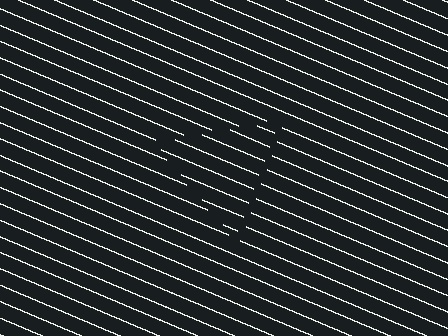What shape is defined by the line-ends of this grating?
An illusory triangle. The interior of the shape contains the same grating, shifted by half a period — the contour is defined by the phase discontinuity where line-ends from the inner and outer gratings abut.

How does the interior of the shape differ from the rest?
The interior of the shape contains the same grating, shifted by half a period — the contour is defined by the phase discontinuity where line-ends from the inner and outer gratings abut.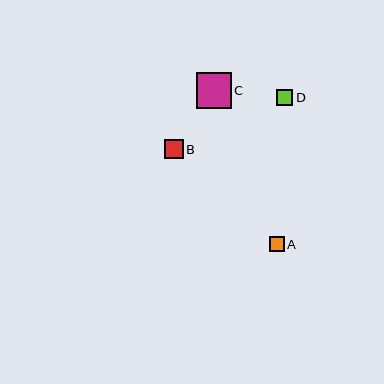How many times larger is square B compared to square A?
Square B is approximately 1.2 times the size of square A.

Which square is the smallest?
Square A is the smallest with a size of approximately 15 pixels.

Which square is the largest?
Square C is the largest with a size of approximately 35 pixels.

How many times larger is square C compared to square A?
Square C is approximately 2.3 times the size of square A.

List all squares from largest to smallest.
From largest to smallest: C, B, D, A.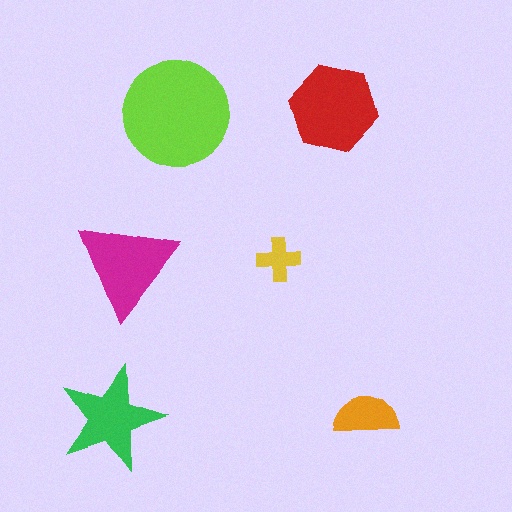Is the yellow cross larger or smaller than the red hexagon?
Smaller.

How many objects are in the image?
There are 6 objects in the image.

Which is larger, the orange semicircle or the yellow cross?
The orange semicircle.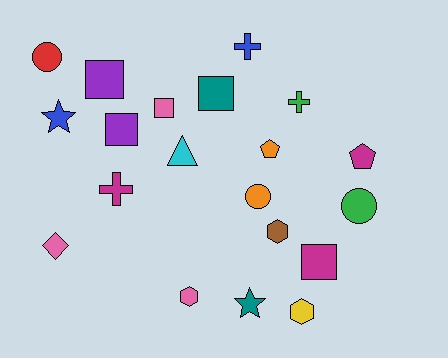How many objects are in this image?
There are 20 objects.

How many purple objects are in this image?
There are 2 purple objects.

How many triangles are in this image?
There is 1 triangle.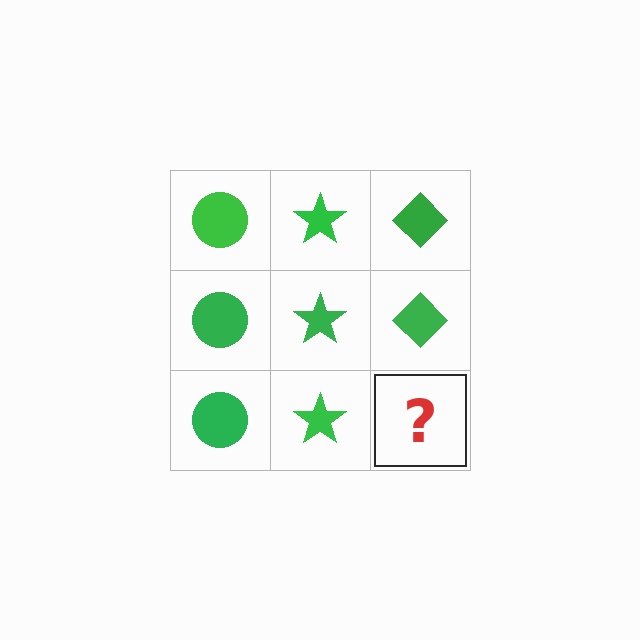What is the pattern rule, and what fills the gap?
The rule is that each column has a consistent shape. The gap should be filled with a green diamond.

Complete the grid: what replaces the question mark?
The question mark should be replaced with a green diamond.